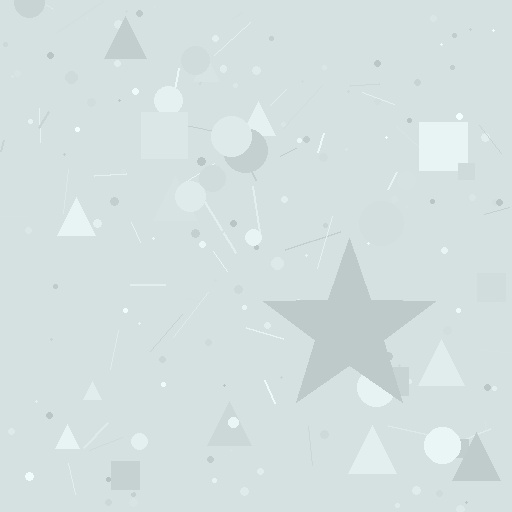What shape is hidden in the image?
A star is hidden in the image.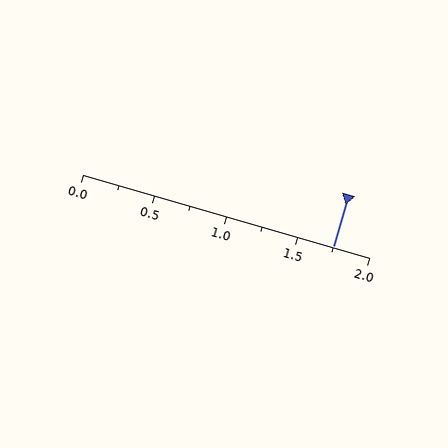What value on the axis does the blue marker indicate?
The marker indicates approximately 1.75.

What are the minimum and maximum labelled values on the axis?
The axis runs from 0.0 to 2.0.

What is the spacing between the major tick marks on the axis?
The major ticks are spaced 0.5 apart.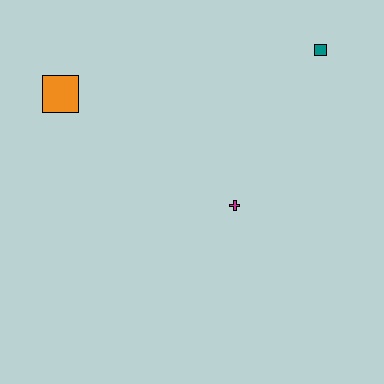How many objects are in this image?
There are 3 objects.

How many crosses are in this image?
There is 1 cross.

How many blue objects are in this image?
There are no blue objects.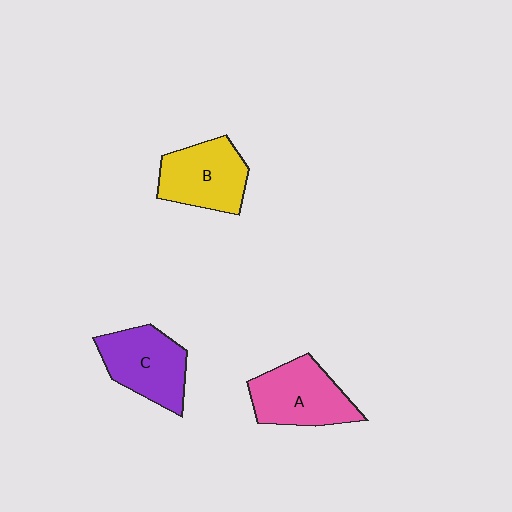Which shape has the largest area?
Shape A (pink).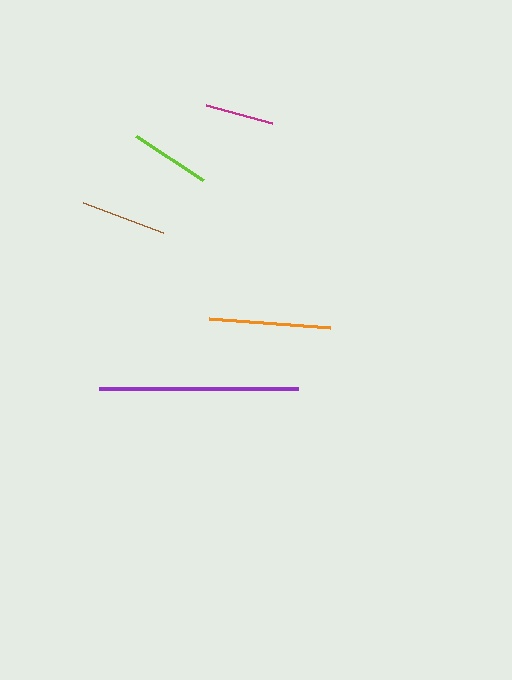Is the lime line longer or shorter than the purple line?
The purple line is longer than the lime line.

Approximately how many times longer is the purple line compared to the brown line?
The purple line is approximately 2.3 times the length of the brown line.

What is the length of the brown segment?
The brown segment is approximately 85 pixels long.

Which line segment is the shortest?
The magenta line is the shortest at approximately 69 pixels.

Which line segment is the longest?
The purple line is the longest at approximately 199 pixels.